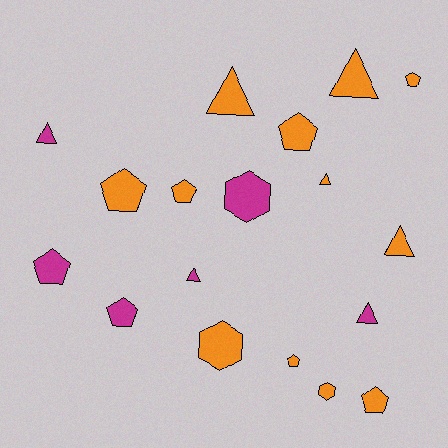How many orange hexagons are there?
There are 2 orange hexagons.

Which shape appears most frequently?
Pentagon, with 8 objects.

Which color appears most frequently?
Orange, with 12 objects.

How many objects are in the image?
There are 18 objects.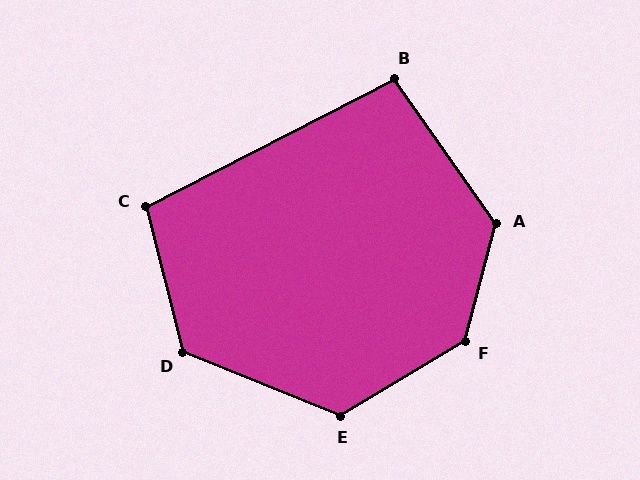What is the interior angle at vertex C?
Approximately 103 degrees (obtuse).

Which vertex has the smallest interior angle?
B, at approximately 98 degrees.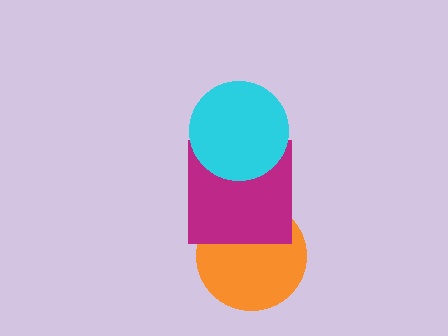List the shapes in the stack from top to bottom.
From top to bottom: the cyan circle, the magenta square, the orange circle.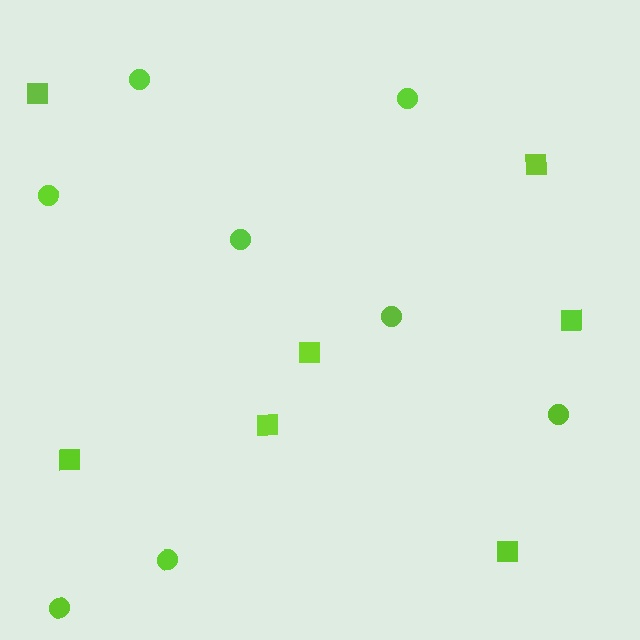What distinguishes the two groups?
There are 2 groups: one group of squares (7) and one group of circles (8).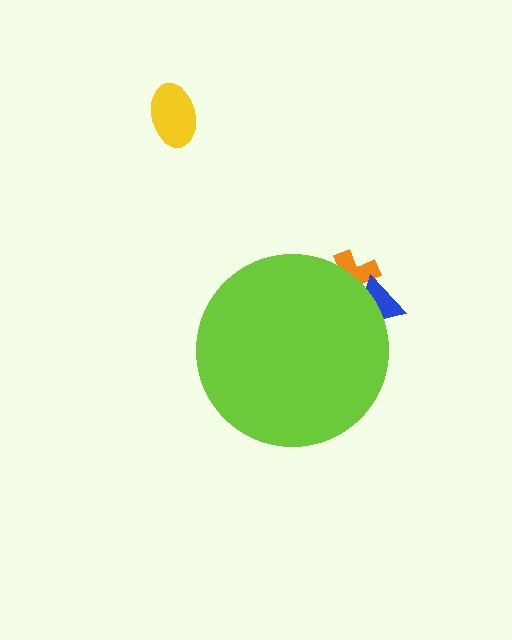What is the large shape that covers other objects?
A lime circle.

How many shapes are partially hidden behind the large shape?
2 shapes are partially hidden.